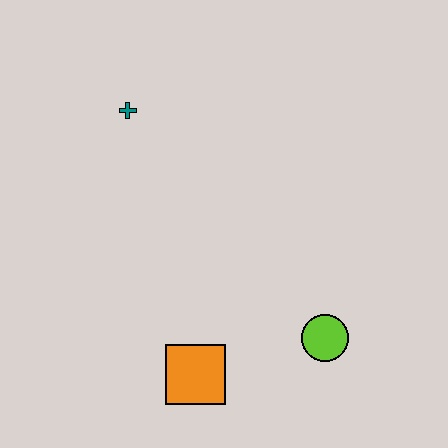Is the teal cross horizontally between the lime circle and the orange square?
No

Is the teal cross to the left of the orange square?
Yes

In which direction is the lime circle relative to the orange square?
The lime circle is to the right of the orange square.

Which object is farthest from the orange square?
The teal cross is farthest from the orange square.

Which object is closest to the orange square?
The lime circle is closest to the orange square.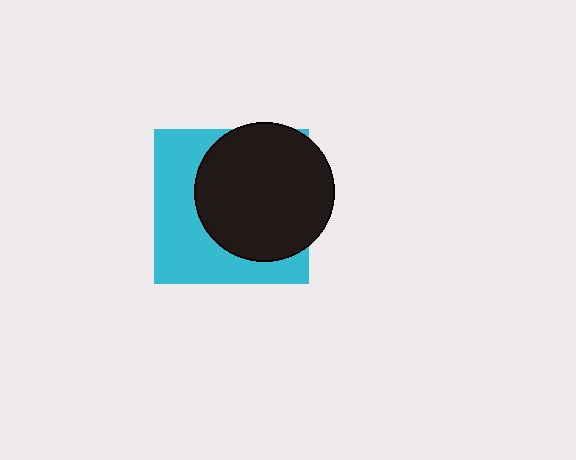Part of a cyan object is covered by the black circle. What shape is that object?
It is a square.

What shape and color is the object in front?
The object in front is a black circle.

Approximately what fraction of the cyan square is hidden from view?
Roughly 55% of the cyan square is hidden behind the black circle.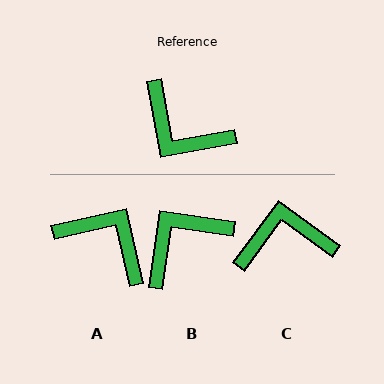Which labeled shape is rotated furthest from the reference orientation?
A, about 178 degrees away.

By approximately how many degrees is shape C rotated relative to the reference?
Approximately 137 degrees clockwise.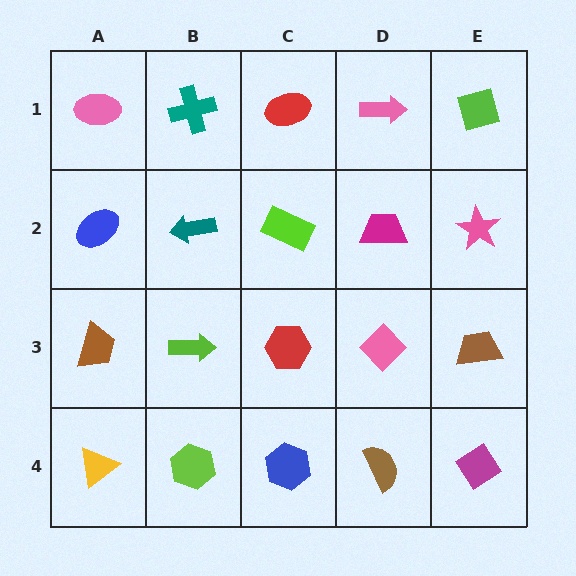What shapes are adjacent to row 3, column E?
A pink star (row 2, column E), a magenta diamond (row 4, column E), a pink diamond (row 3, column D).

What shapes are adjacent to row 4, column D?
A pink diamond (row 3, column D), a blue hexagon (row 4, column C), a magenta diamond (row 4, column E).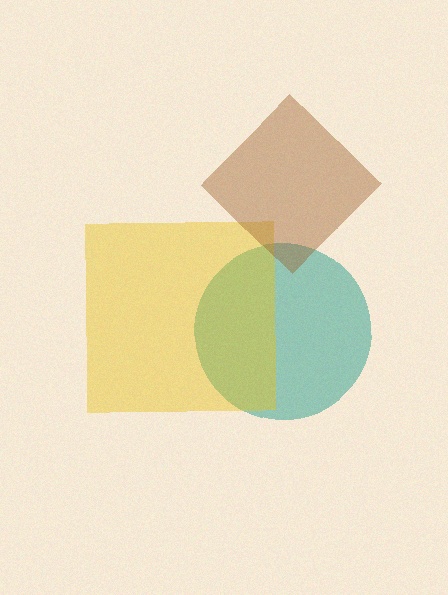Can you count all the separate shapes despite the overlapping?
Yes, there are 3 separate shapes.